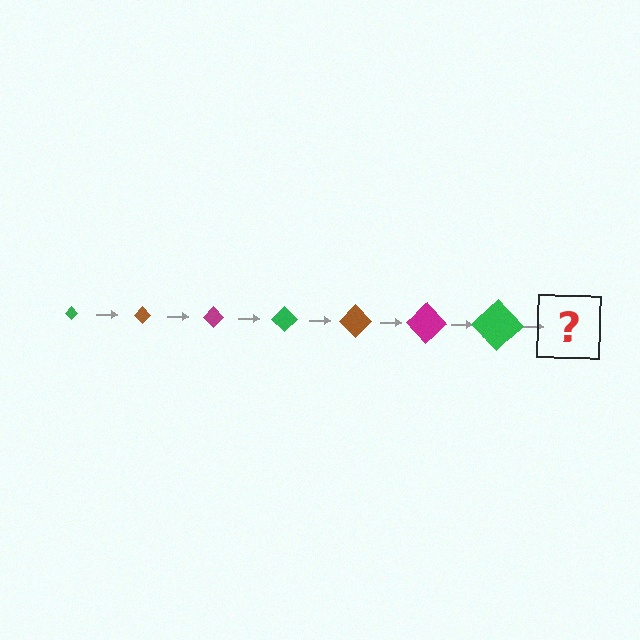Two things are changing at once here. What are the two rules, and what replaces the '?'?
The two rules are that the diamond grows larger each step and the color cycles through green, brown, and magenta. The '?' should be a brown diamond, larger than the previous one.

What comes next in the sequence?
The next element should be a brown diamond, larger than the previous one.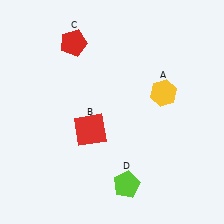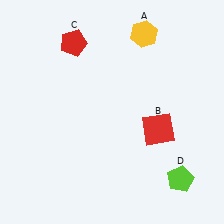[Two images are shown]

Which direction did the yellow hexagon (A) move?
The yellow hexagon (A) moved up.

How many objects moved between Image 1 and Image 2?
3 objects moved between the two images.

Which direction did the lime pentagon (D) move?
The lime pentagon (D) moved right.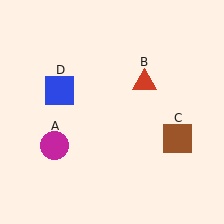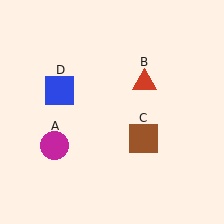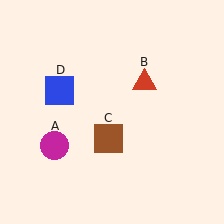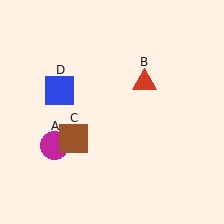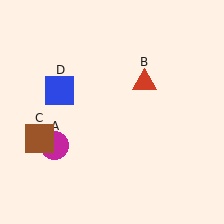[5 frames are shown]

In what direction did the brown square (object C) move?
The brown square (object C) moved left.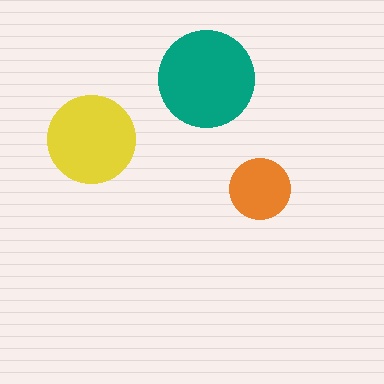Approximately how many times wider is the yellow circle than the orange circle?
About 1.5 times wider.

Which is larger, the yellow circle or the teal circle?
The teal one.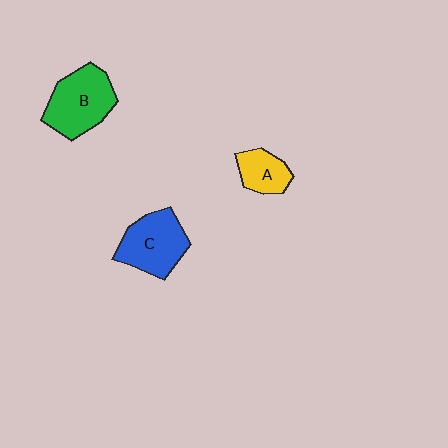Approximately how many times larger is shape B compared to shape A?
Approximately 1.9 times.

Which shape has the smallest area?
Shape A (yellow).